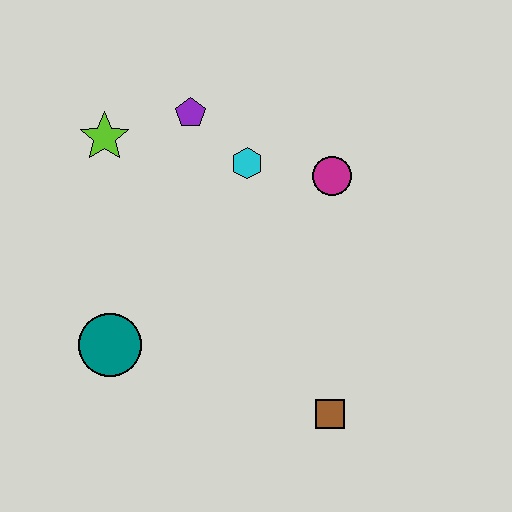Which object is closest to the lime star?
The purple pentagon is closest to the lime star.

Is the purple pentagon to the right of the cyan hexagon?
No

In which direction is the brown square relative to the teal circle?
The brown square is to the right of the teal circle.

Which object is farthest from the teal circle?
The magenta circle is farthest from the teal circle.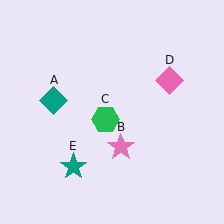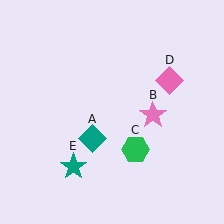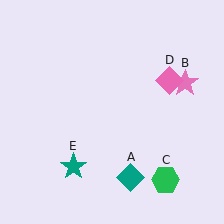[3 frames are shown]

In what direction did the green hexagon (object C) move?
The green hexagon (object C) moved down and to the right.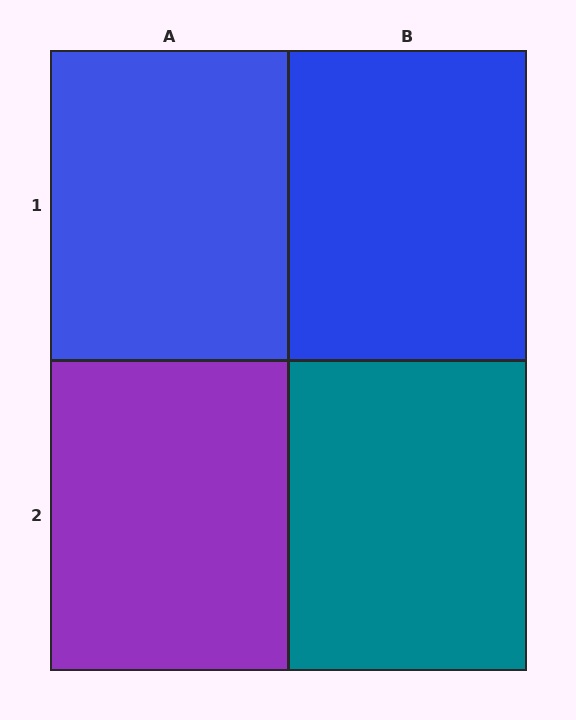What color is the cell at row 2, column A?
Purple.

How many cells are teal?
1 cell is teal.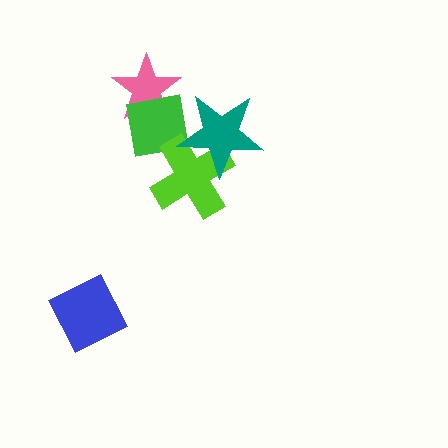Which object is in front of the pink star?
The green square is in front of the pink star.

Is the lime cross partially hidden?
Yes, it is partially covered by another shape.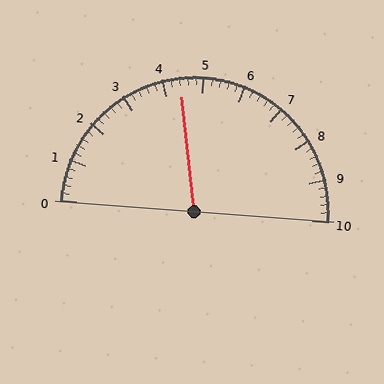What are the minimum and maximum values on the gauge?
The gauge ranges from 0 to 10.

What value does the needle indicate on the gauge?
The needle indicates approximately 4.4.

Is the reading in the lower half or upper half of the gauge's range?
The reading is in the lower half of the range (0 to 10).